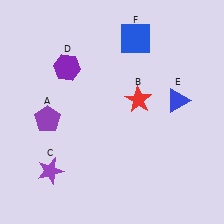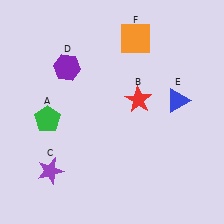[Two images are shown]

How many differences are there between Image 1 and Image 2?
There are 2 differences between the two images.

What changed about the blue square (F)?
In Image 1, F is blue. In Image 2, it changed to orange.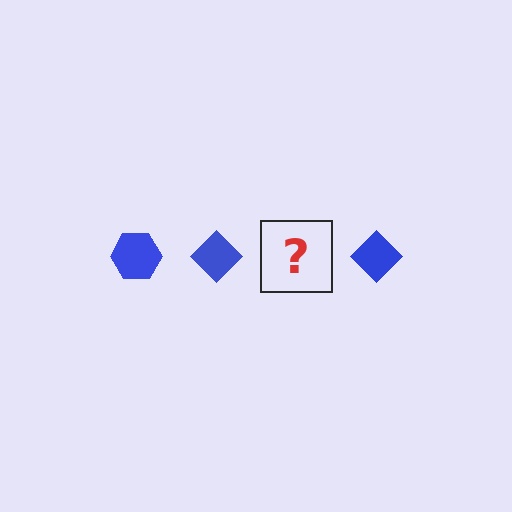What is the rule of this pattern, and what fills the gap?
The rule is that the pattern cycles through hexagon, diamond shapes in blue. The gap should be filled with a blue hexagon.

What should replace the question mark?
The question mark should be replaced with a blue hexagon.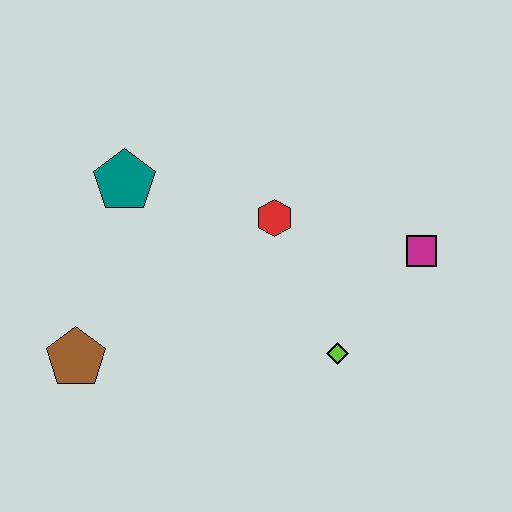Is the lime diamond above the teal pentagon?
No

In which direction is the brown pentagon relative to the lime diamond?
The brown pentagon is to the left of the lime diamond.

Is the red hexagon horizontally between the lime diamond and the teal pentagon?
Yes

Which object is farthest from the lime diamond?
The teal pentagon is farthest from the lime diamond.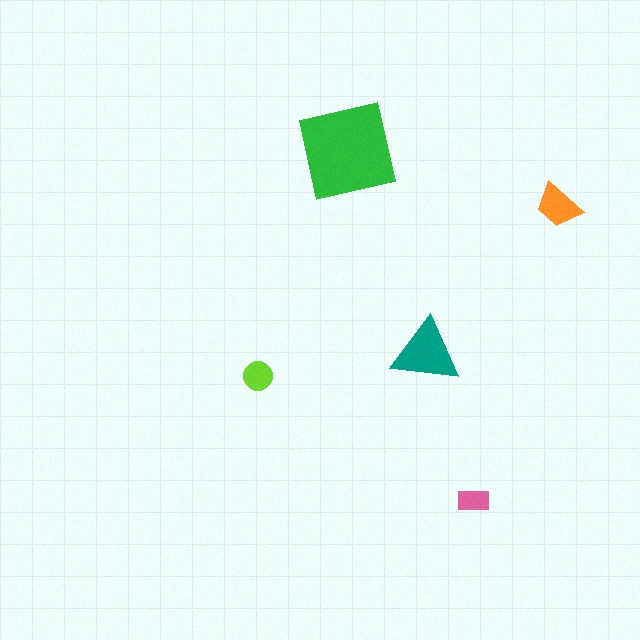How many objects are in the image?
There are 5 objects in the image.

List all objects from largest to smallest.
The green square, the teal triangle, the orange trapezoid, the lime circle, the pink rectangle.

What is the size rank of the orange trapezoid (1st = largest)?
3rd.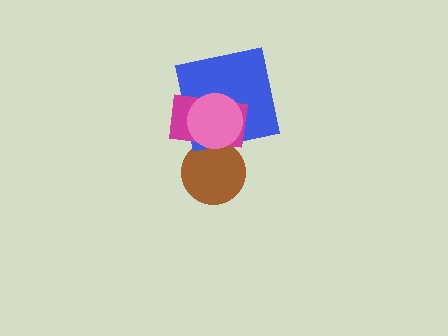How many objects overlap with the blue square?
2 objects overlap with the blue square.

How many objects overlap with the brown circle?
2 objects overlap with the brown circle.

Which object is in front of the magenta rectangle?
The pink circle is in front of the magenta rectangle.